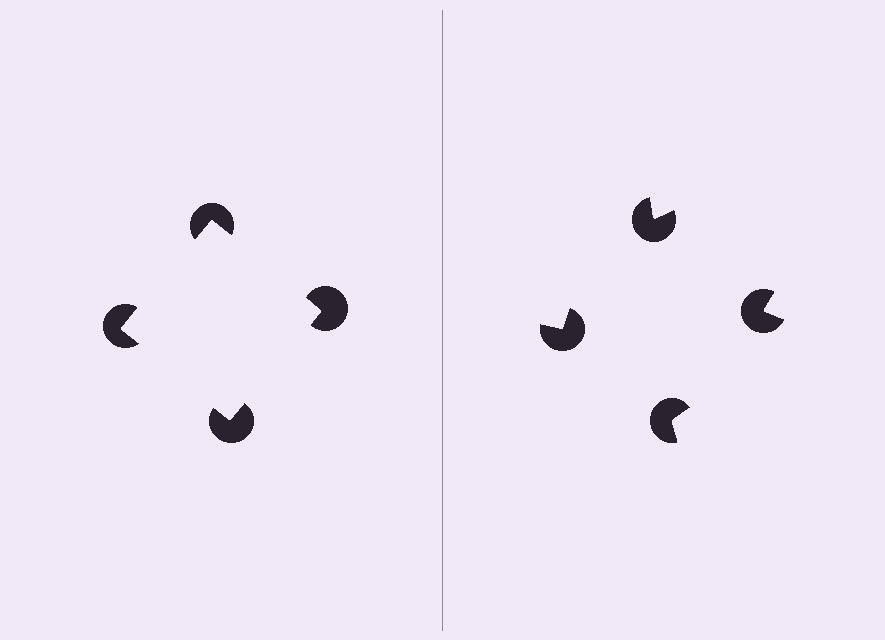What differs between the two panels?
The pac-man discs are positioned identically on both sides; only the wedge orientations differ. On the left they align to a square; on the right they are misaligned.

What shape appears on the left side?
An illusory square.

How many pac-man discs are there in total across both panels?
8 — 4 on each side.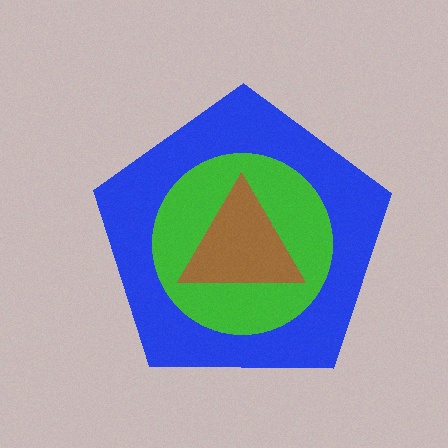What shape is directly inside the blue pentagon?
The green circle.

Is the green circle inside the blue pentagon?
Yes.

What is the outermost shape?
The blue pentagon.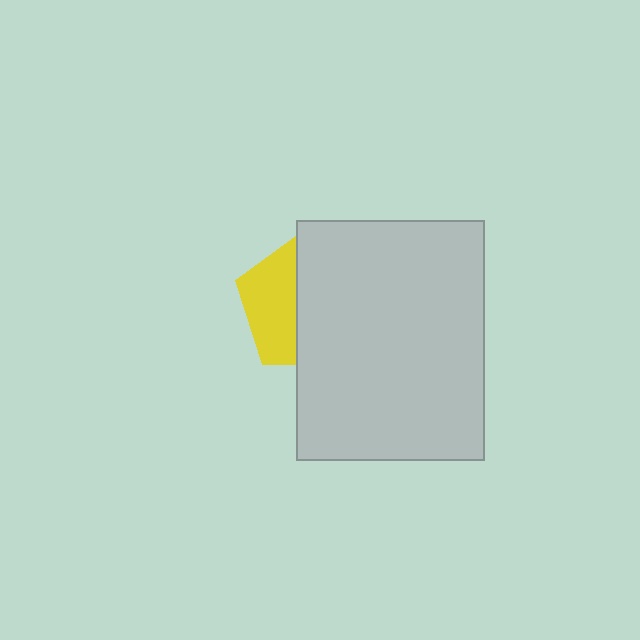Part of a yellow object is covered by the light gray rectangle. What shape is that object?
It is a pentagon.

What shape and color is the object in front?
The object in front is a light gray rectangle.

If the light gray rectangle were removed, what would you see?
You would see the complete yellow pentagon.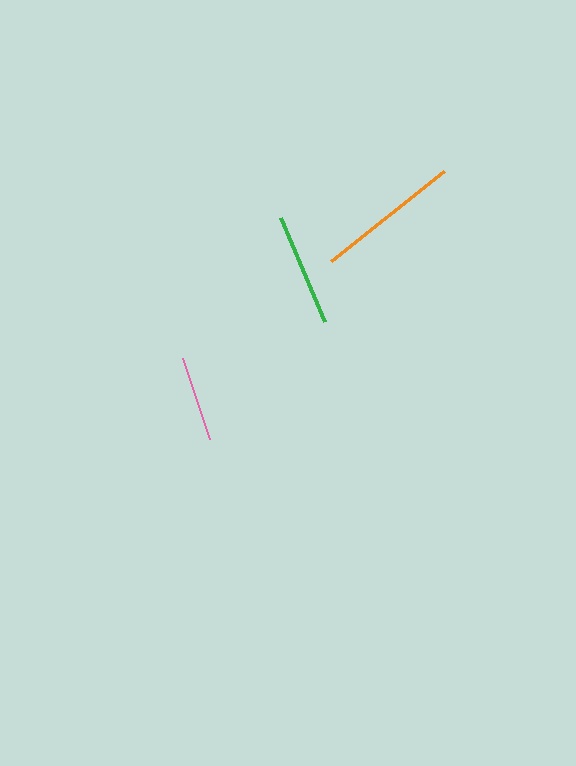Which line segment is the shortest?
The pink line is the shortest at approximately 85 pixels.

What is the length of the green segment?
The green segment is approximately 113 pixels long.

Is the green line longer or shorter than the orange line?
The orange line is longer than the green line.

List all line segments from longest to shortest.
From longest to shortest: orange, green, pink.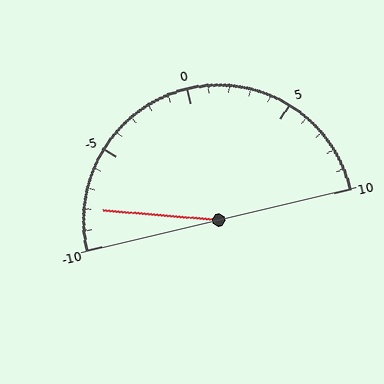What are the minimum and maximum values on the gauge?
The gauge ranges from -10 to 10.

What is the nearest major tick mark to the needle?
The nearest major tick mark is -10.